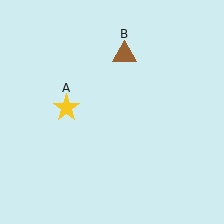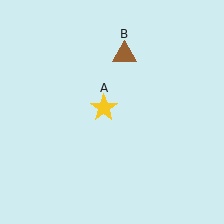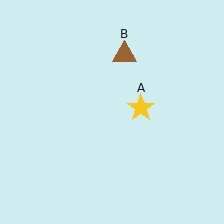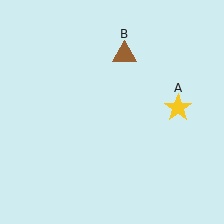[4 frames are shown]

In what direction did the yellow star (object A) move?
The yellow star (object A) moved right.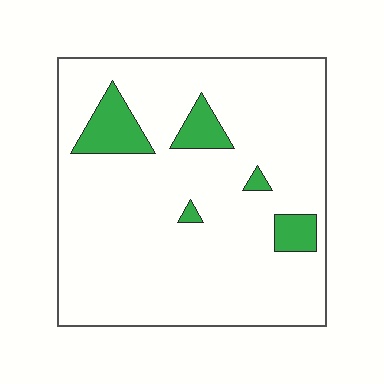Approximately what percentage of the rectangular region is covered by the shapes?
Approximately 10%.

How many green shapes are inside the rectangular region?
5.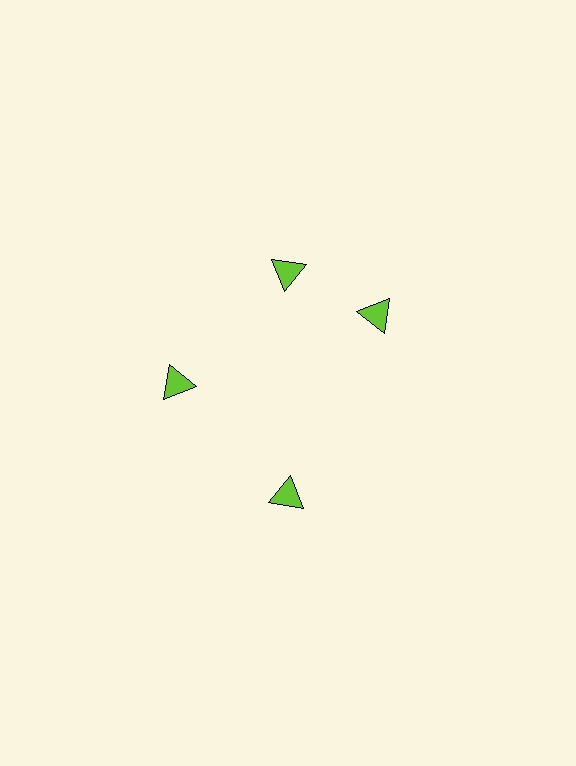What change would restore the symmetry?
The symmetry would be restored by rotating it back into even spacing with its neighbors so that all 4 triangles sit at equal angles and equal distance from the center.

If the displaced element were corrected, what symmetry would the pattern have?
It would have 4-fold rotational symmetry — the pattern would map onto itself every 90 degrees.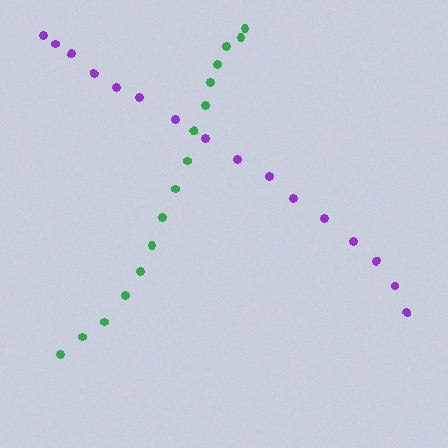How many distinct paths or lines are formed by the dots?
There are 2 distinct paths.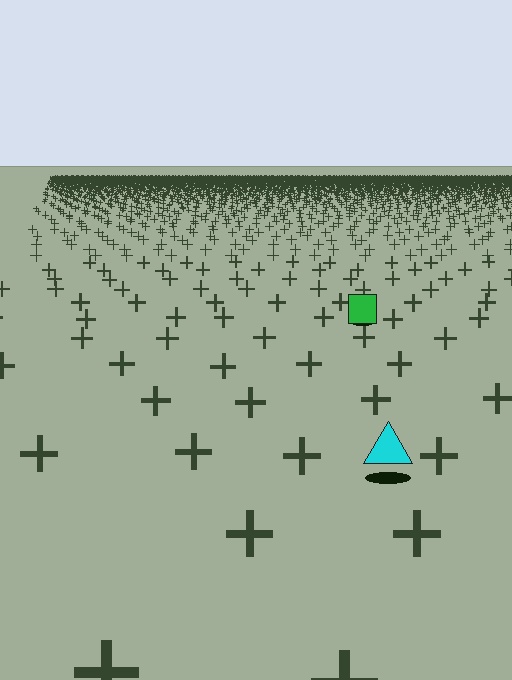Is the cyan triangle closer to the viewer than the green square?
Yes. The cyan triangle is closer — you can tell from the texture gradient: the ground texture is coarser near it.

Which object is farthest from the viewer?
The green square is farthest from the viewer. It appears smaller and the ground texture around it is denser.